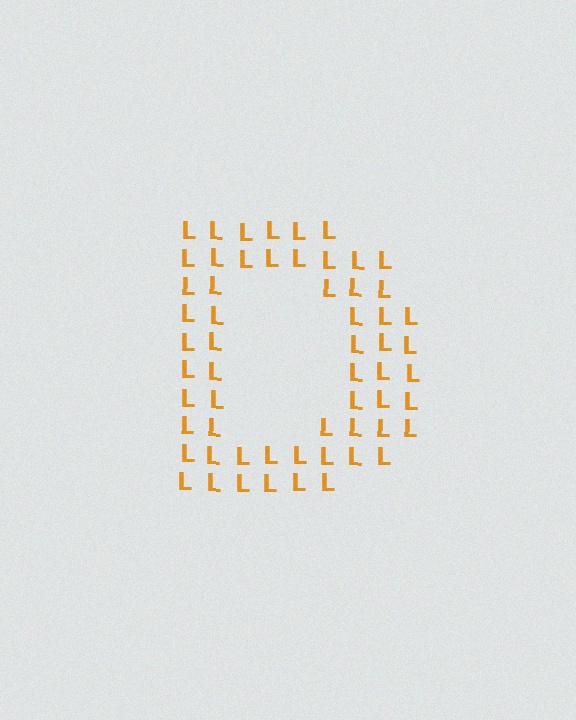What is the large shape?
The large shape is the letter D.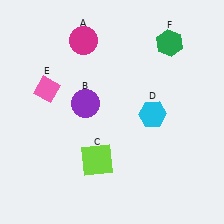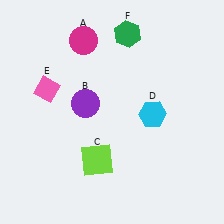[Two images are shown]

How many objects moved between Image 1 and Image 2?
1 object moved between the two images.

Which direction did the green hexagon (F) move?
The green hexagon (F) moved left.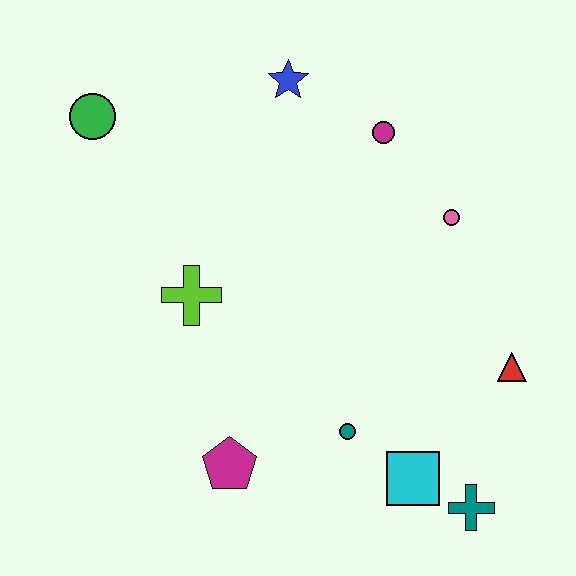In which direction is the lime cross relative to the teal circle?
The lime cross is to the left of the teal circle.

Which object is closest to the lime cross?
The magenta pentagon is closest to the lime cross.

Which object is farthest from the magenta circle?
The teal cross is farthest from the magenta circle.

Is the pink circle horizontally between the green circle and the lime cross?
No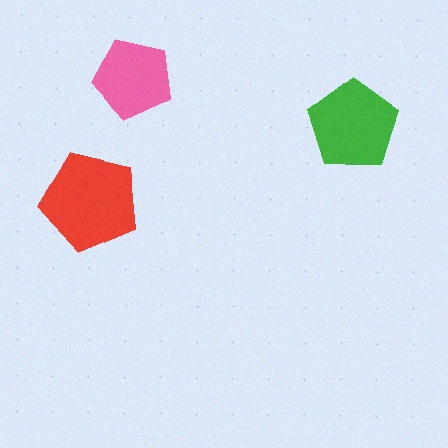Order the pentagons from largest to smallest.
the red one, the green one, the pink one.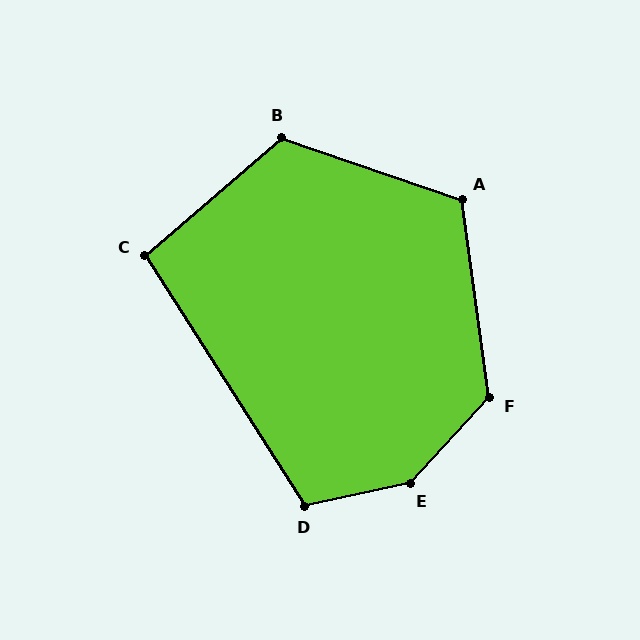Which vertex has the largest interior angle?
E, at approximately 145 degrees.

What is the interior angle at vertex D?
Approximately 110 degrees (obtuse).